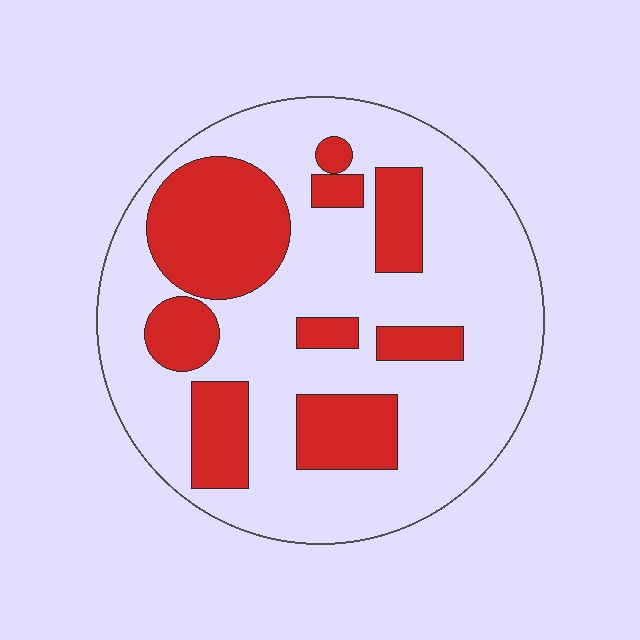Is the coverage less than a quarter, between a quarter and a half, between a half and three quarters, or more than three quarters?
Between a quarter and a half.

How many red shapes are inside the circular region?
9.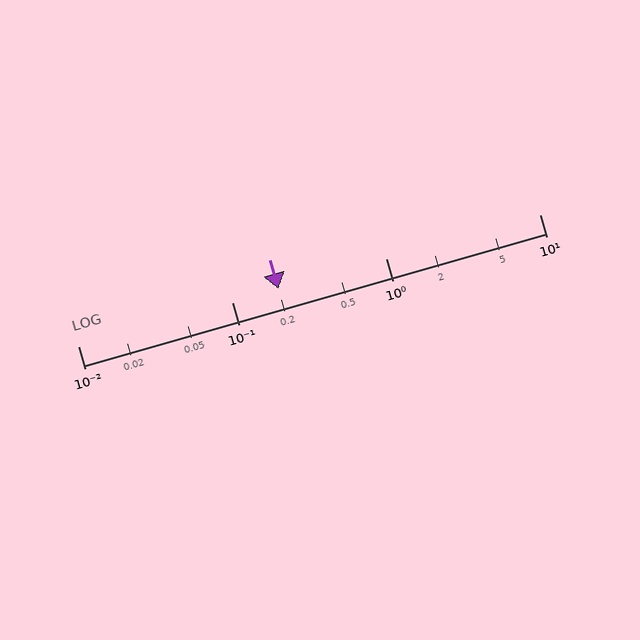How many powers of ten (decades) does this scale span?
The scale spans 3 decades, from 0.01 to 10.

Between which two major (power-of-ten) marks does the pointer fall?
The pointer is between 0.1 and 1.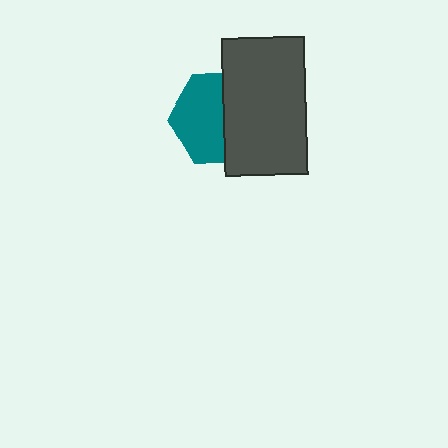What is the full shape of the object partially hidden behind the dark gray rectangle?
The partially hidden object is a teal hexagon.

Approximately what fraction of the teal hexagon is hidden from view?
Roughly 45% of the teal hexagon is hidden behind the dark gray rectangle.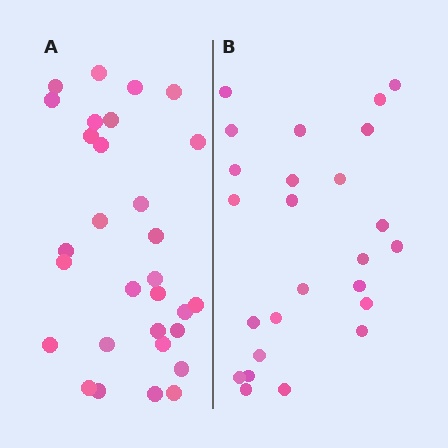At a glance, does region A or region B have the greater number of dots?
Region A (the left region) has more dots.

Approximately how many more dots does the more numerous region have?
Region A has about 5 more dots than region B.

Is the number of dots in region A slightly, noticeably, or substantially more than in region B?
Region A has only slightly more — the two regions are fairly close. The ratio is roughly 1.2 to 1.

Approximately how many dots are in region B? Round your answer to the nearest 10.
About 20 dots. (The exact count is 25, which rounds to 20.)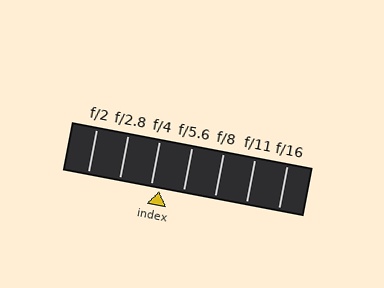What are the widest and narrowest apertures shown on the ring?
The widest aperture shown is f/2 and the narrowest is f/16.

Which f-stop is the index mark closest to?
The index mark is closest to f/4.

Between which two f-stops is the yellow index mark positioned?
The index mark is between f/4 and f/5.6.